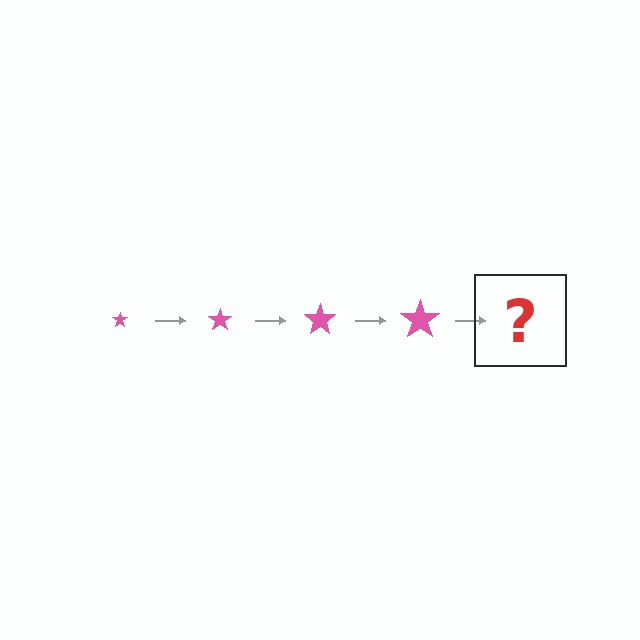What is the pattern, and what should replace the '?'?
The pattern is that the star gets progressively larger each step. The '?' should be a pink star, larger than the previous one.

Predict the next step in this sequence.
The next step is a pink star, larger than the previous one.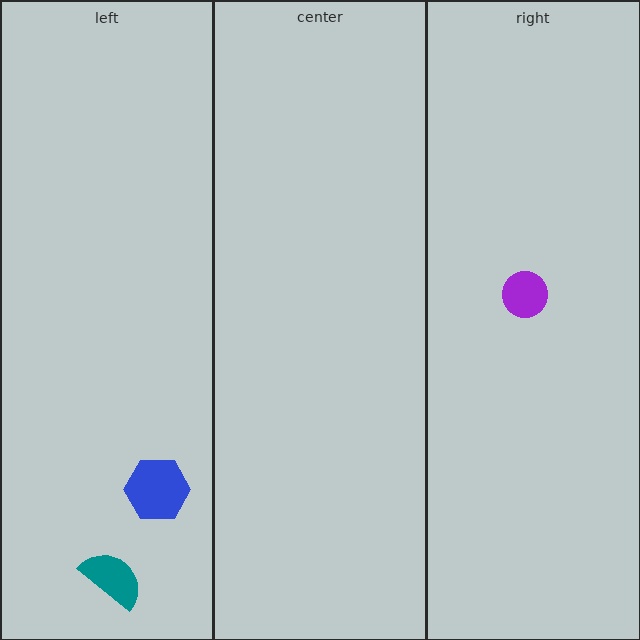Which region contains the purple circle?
The right region.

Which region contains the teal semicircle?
The left region.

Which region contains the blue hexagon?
The left region.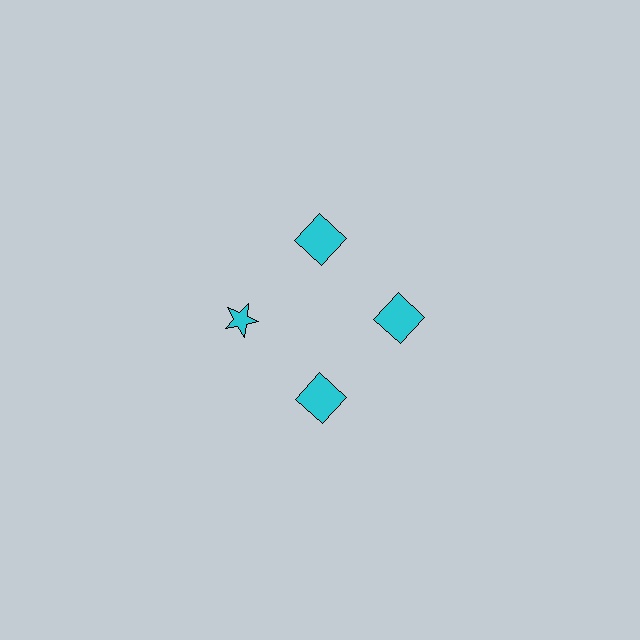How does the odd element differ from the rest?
It has a different shape: star instead of square.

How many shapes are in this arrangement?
There are 4 shapes arranged in a ring pattern.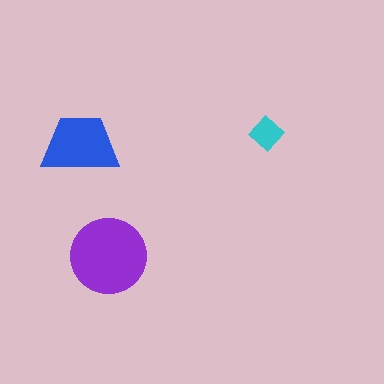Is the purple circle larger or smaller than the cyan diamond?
Larger.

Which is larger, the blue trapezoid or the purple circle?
The purple circle.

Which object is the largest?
The purple circle.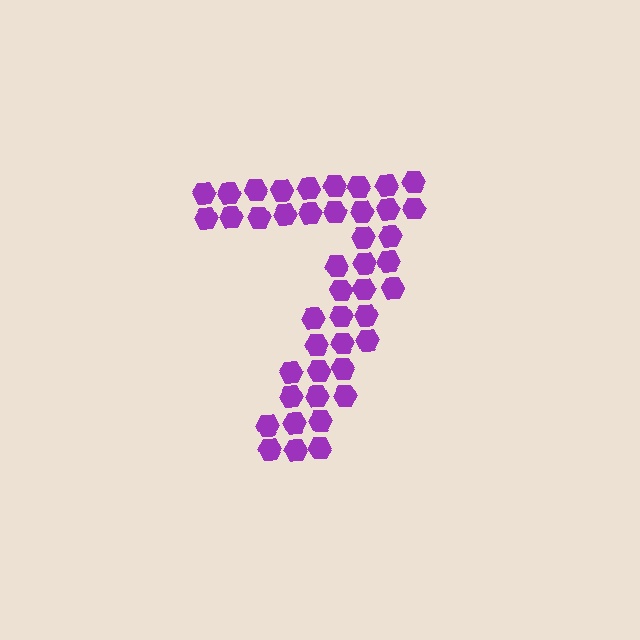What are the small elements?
The small elements are hexagons.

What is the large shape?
The large shape is the digit 7.